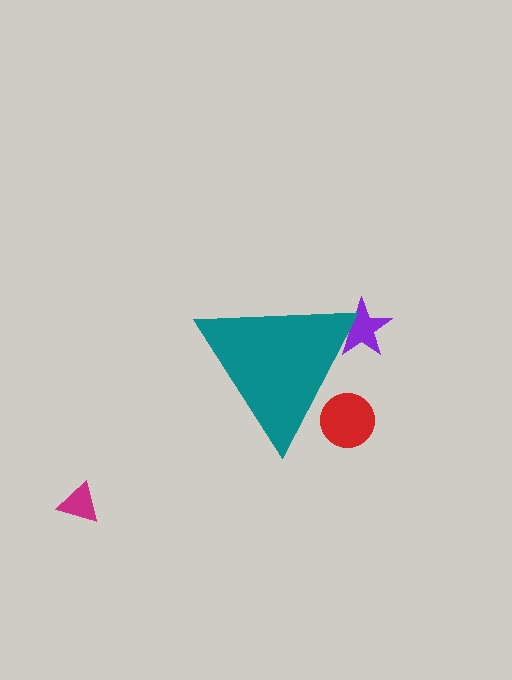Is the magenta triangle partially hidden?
No, the magenta triangle is fully visible.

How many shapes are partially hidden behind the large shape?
2 shapes are partially hidden.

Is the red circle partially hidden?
Yes, the red circle is partially hidden behind the teal triangle.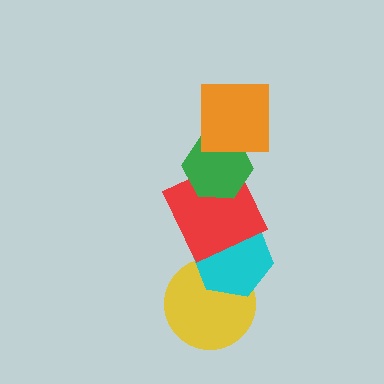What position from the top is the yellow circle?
The yellow circle is 5th from the top.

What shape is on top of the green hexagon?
The orange square is on top of the green hexagon.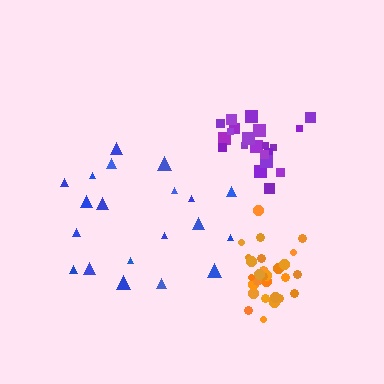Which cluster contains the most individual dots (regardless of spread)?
Orange (31).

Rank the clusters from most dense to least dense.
orange, purple, blue.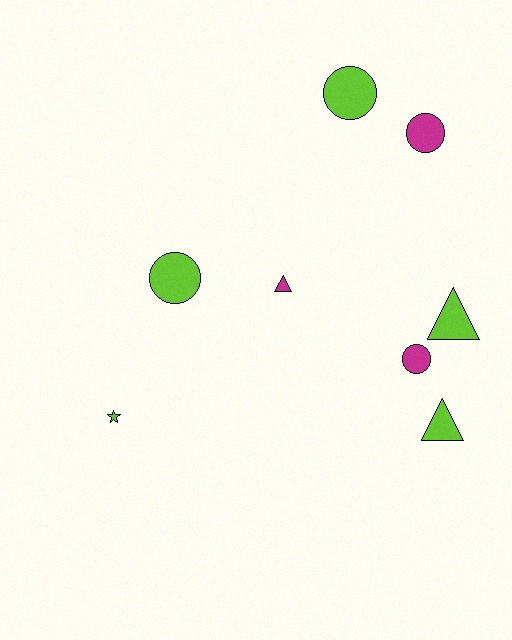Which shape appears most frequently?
Circle, with 4 objects.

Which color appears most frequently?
Lime, with 5 objects.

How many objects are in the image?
There are 8 objects.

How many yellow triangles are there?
There are no yellow triangles.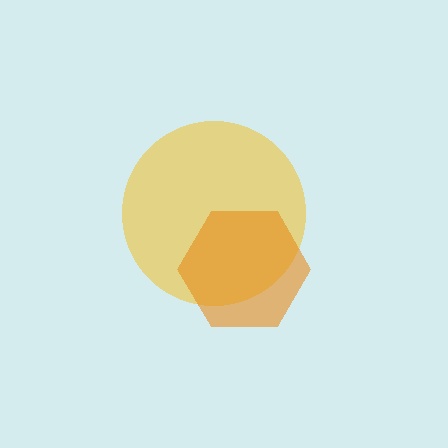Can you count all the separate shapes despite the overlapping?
Yes, there are 2 separate shapes.